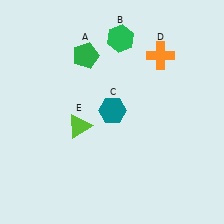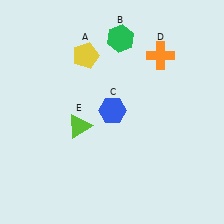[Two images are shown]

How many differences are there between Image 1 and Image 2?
There are 2 differences between the two images.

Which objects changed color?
A changed from green to yellow. C changed from teal to blue.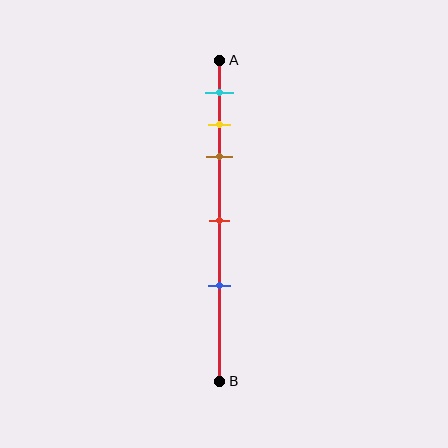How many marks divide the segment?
There are 5 marks dividing the segment.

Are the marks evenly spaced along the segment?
No, the marks are not evenly spaced.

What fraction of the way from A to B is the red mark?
The red mark is approximately 50% (0.5) of the way from A to B.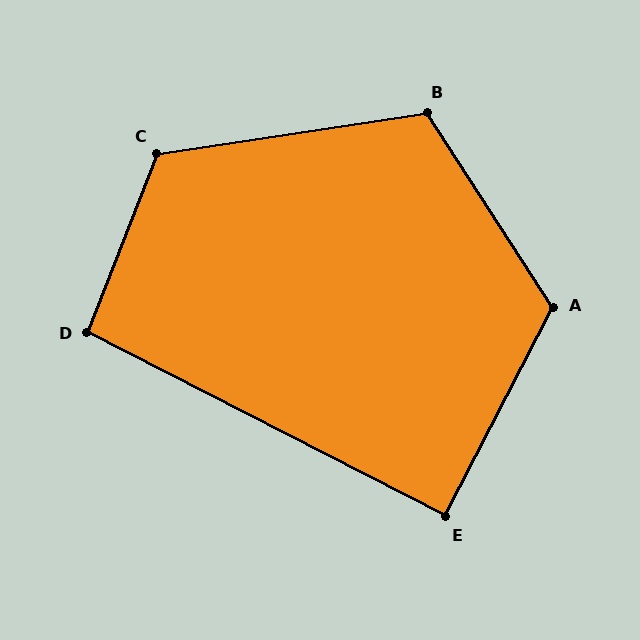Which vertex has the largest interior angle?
A, at approximately 120 degrees.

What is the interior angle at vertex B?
Approximately 114 degrees (obtuse).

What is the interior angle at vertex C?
Approximately 120 degrees (obtuse).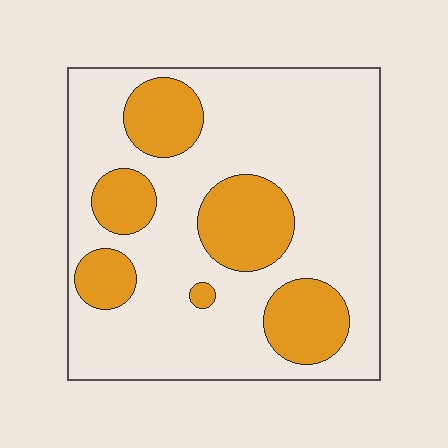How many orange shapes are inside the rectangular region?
6.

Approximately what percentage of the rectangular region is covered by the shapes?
Approximately 25%.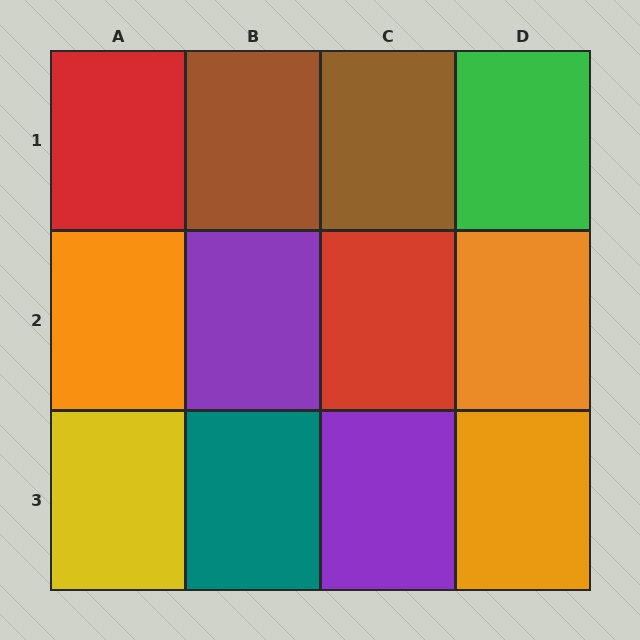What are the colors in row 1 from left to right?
Red, brown, brown, green.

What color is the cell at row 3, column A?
Yellow.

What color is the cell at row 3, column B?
Teal.